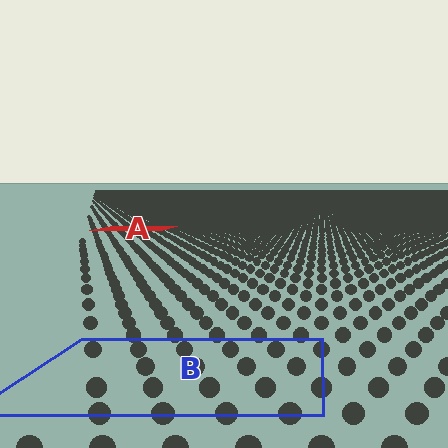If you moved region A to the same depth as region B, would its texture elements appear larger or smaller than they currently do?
They would appear larger. At a closer depth, the same texture elements are projected at a bigger on-screen size.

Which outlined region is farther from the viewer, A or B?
Region A is farther from the viewer — the texture elements inside it appear smaller and more densely packed.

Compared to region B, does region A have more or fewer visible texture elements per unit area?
Region A has more texture elements per unit area — they are packed more densely because it is farther away.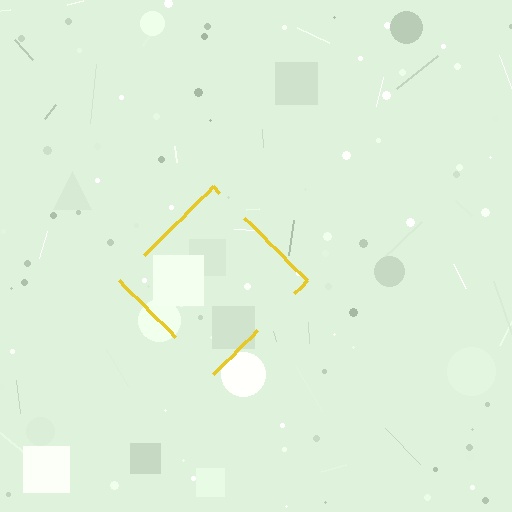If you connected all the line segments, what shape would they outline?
They would outline a diamond.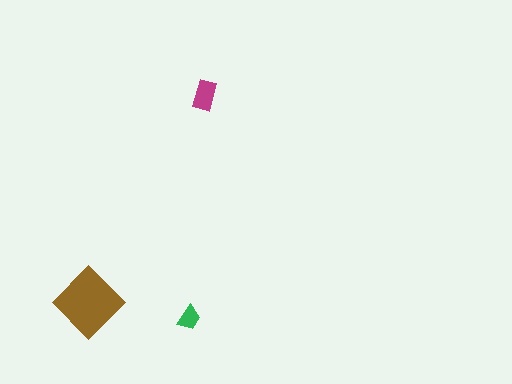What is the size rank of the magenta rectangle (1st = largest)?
2nd.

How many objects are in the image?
There are 3 objects in the image.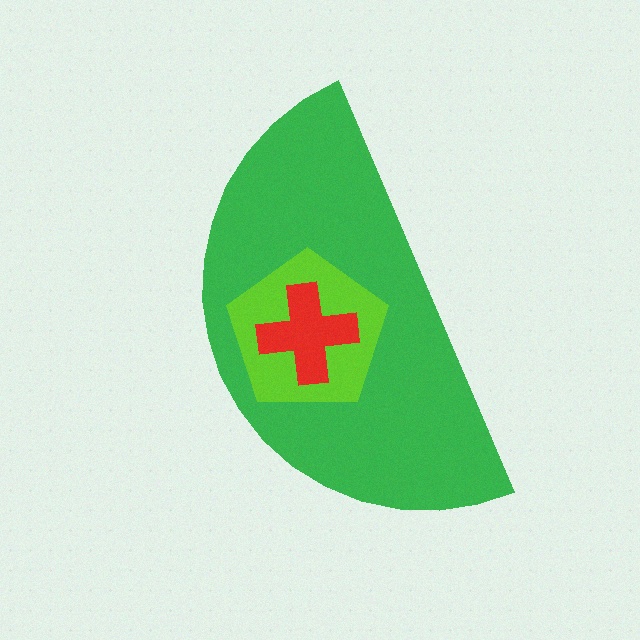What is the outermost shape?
The green semicircle.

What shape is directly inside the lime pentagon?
The red cross.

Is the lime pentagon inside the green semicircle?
Yes.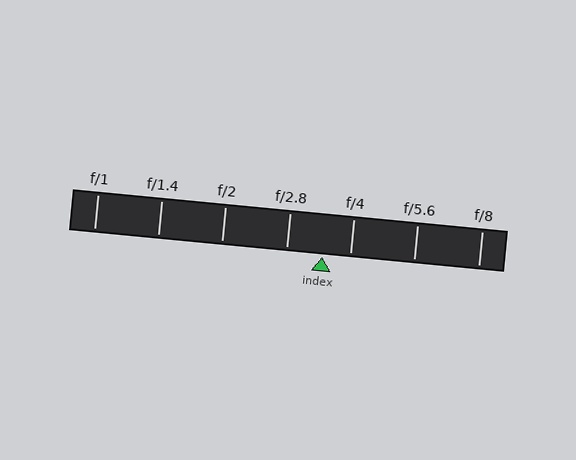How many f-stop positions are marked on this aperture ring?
There are 7 f-stop positions marked.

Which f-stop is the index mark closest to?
The index mark is closest to f/4.